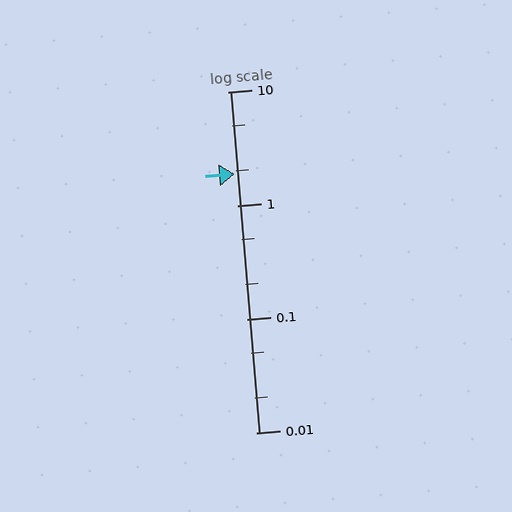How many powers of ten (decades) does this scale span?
The scale spans 3 decades, from 0.01 to 10.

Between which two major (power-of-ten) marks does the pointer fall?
The pointer is between 1 and 10.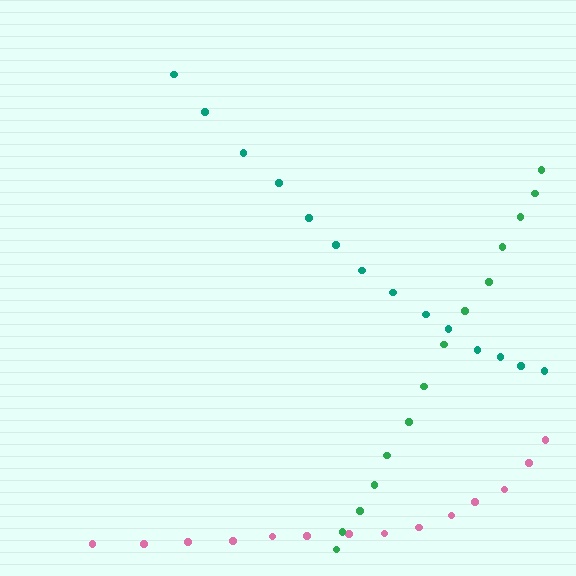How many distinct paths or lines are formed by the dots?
There are 3 distinct paths.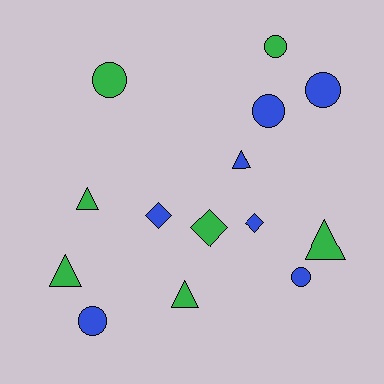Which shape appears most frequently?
Circle, with 6 objects.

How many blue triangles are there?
There is 1 blue triangle.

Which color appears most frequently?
Green, with 7 objects.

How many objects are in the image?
There are 14 objects.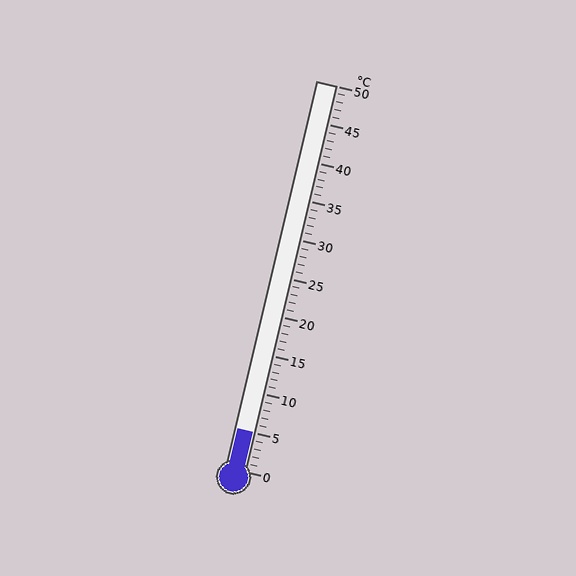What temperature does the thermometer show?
The thermometer shows approximately 5°C.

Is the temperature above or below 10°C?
The temperature is below 10°C.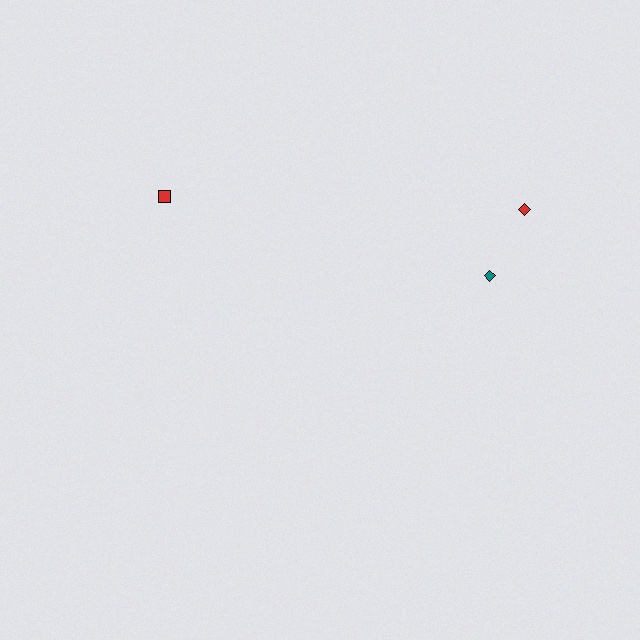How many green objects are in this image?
There are no green objects.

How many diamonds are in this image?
There are 2 diamonds.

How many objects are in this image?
There are 3 objects.